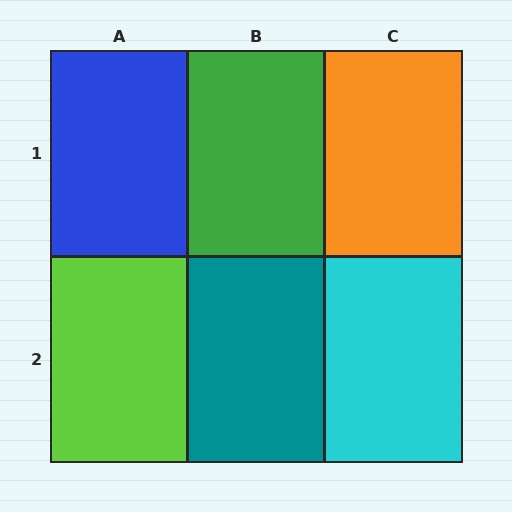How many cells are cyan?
1 cell is cyan.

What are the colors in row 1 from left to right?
Blue, green, orange.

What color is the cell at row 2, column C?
Cyan.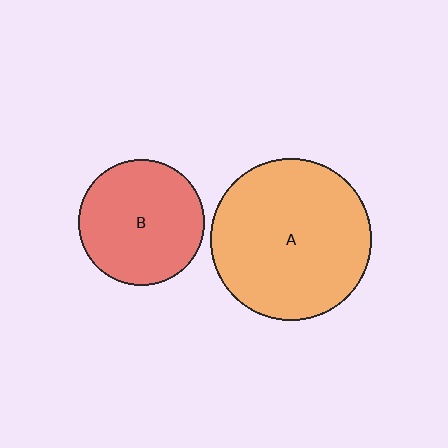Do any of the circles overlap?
No, none of the circles overlap.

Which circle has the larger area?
Circle A (orange).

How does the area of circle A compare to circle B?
Approximately 1.6 times.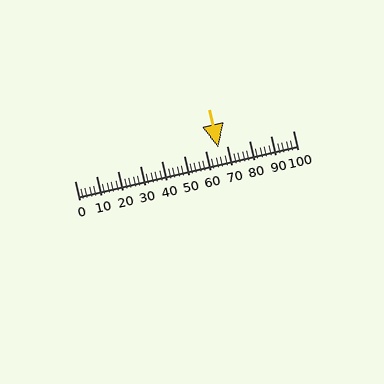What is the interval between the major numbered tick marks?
The major tick marks are spaced 10 units apart.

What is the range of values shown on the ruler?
The ruler shows values from 0 to 100.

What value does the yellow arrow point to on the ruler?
The yellow arrow points to approximately 66.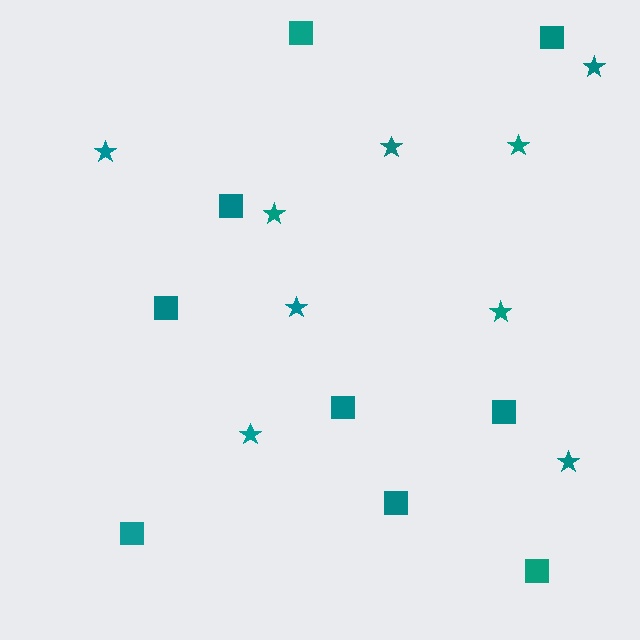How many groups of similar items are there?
There are 2 groups: one group of squares (9) and one group of stars (9).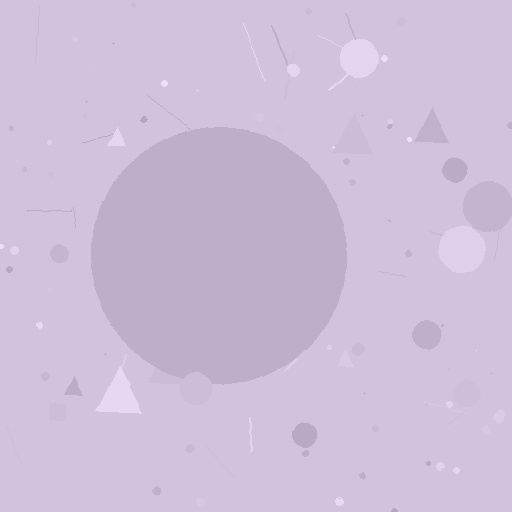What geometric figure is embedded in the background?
A circle is embedded in the background.